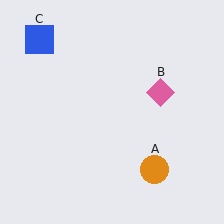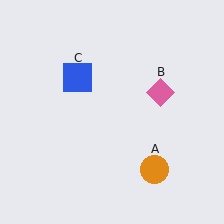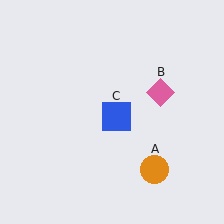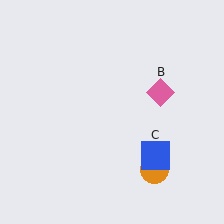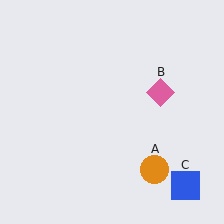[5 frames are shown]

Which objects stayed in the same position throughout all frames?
Orange circle (object A) and pink diamond (object B) remained stationary.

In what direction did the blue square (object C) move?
The blue square (object C) moved down and to the right.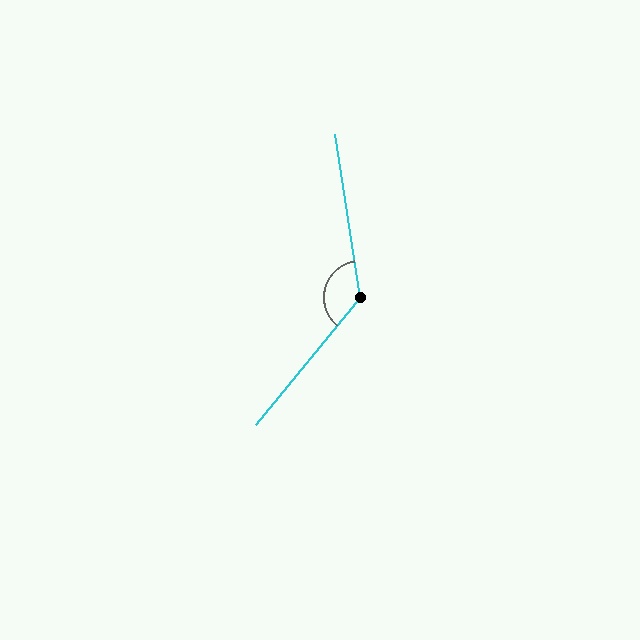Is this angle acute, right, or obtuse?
It is obtuse.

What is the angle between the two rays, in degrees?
Approximately 132 degrees.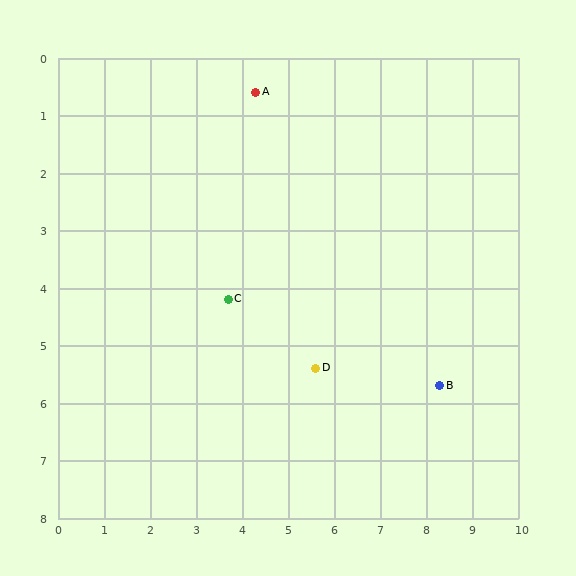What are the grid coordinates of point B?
Point B is at approximately (8.3, 5.7).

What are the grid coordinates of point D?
Point D is at approximately (5.6, 5.4).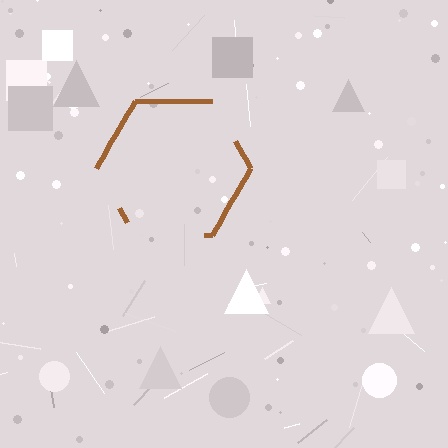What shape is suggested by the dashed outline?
The dashed outline suggests a hexagon.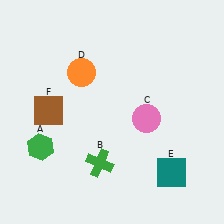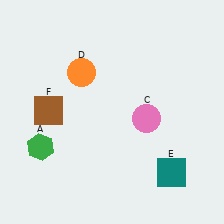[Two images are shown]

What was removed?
The green cross (B) was removed in Image 2.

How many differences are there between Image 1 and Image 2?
There is 1 difference between the two images.